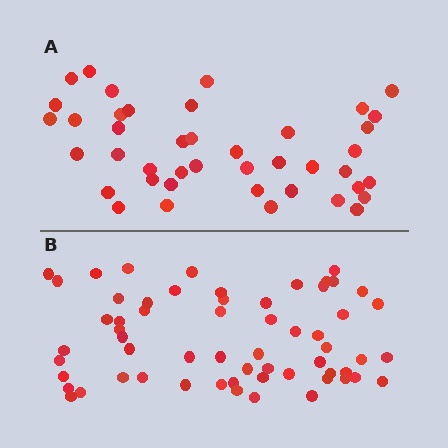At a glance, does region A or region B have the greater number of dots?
Region B (the bottom region) has more dots.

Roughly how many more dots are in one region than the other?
Region B has approximately 20 more dots than region A.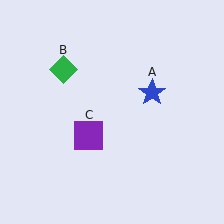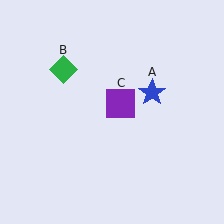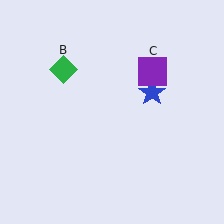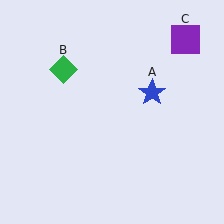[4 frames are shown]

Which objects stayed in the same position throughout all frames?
Blue star (object A) and green diamond (object B) remained stationary.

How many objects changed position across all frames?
1 object changed position: purple square (object C).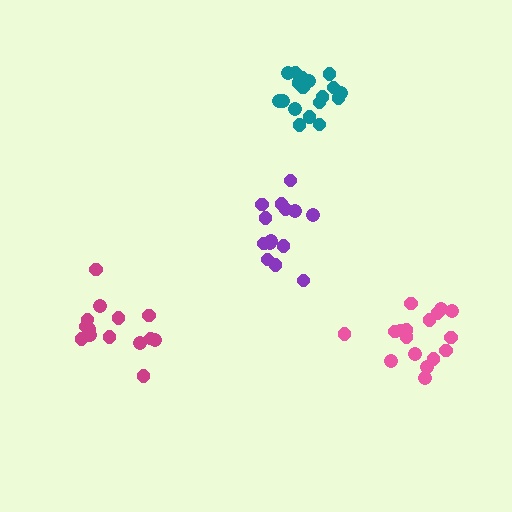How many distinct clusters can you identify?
There are 4 distinct clusters.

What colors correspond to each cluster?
The clusters are colored: teal, pink, purple, magenta.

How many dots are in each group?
Group 1: 19 dots, Group 2: 17 dots, Group 3: 14 dots, Group 4: 15 dots (65 total).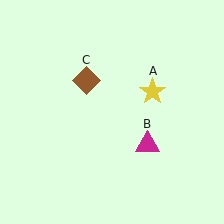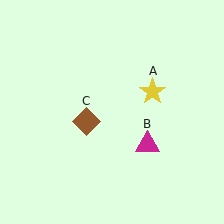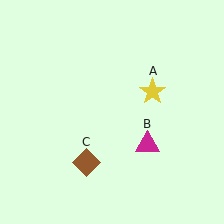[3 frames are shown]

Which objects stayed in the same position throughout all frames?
Yellow star (object A) and magenta triangle (object B) remained stationary.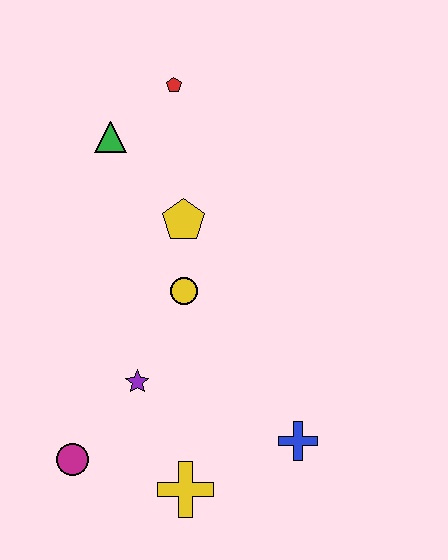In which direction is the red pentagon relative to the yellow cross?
The red pentagon is above the yellow cross.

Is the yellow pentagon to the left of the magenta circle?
No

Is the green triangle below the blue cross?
No